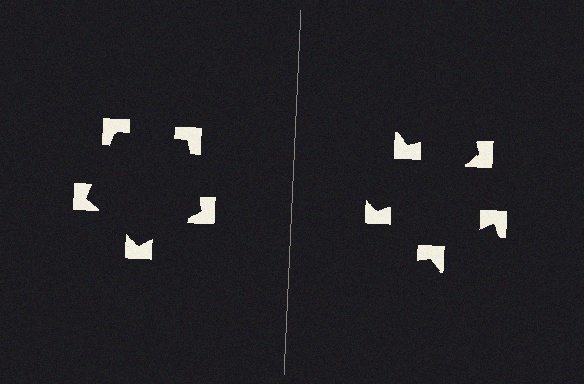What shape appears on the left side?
An illusory pentagon.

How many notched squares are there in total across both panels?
10 — 5 on each side.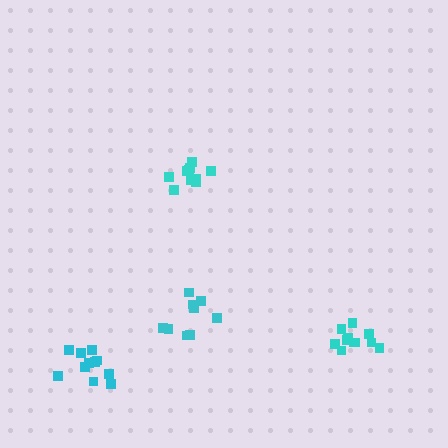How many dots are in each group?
Group 1: 10 dots, Group 2: 10 dots, Group 3: 11 dots, Group 4: 12 dots (43 total).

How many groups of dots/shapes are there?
There are 4 groups.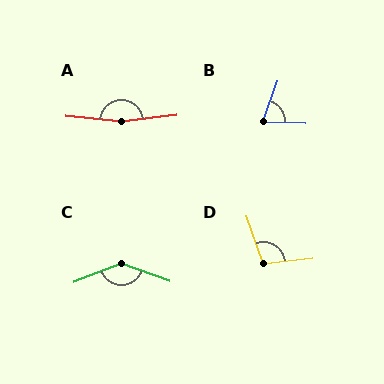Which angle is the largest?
A, at approximately 168 degrees.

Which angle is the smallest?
B, at approximately 72 degrees.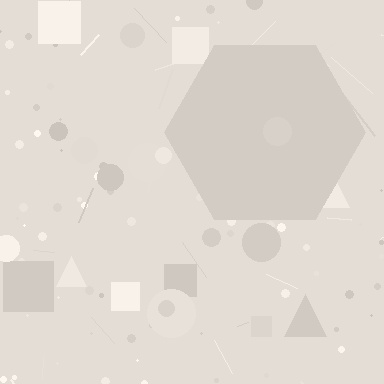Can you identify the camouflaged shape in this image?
The camouflaged shape is a hexagon.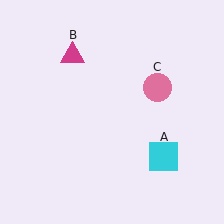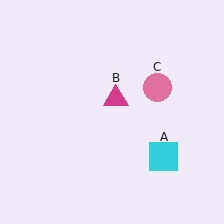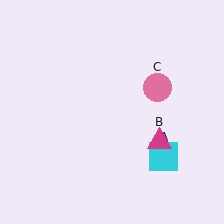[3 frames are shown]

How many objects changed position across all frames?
1 object changed position: magenta triangle (object B).